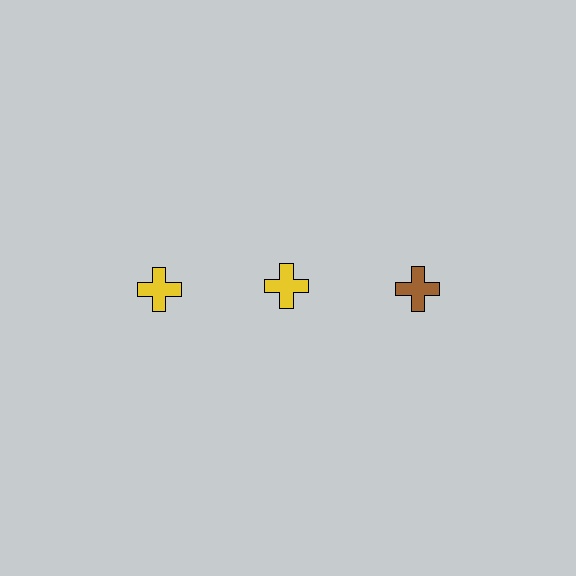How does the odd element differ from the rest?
It has a different color: brown instead of yellow.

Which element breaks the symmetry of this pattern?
The brown cross in the top row, center column breaks the symmetry. All other shapes are yellow crosses.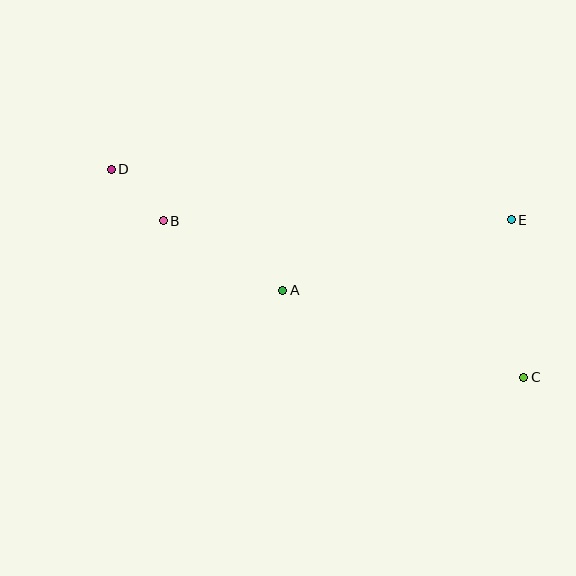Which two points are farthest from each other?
Points C and D are farthest from each other.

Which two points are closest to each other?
Points B and D are closest to each other.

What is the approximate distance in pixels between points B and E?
The distance between B and E is approximately 348 pixels.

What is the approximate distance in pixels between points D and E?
The distance between D and E is approximately 403 pixels.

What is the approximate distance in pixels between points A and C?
The distance between A and C is approximately 256 pixels.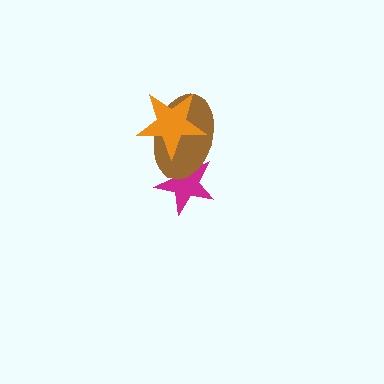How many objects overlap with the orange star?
2 objects overlap with the orange star.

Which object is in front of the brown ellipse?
The orange star is in front of the brown ellipse.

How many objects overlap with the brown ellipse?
2 objects overlap with the brown ellipse.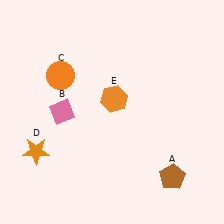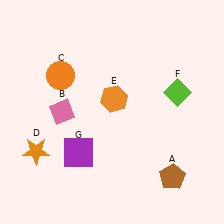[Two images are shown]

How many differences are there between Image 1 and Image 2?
There are 2 differences between the two images.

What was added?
A lime diamond (F), a purple square (G) were added in Image 2.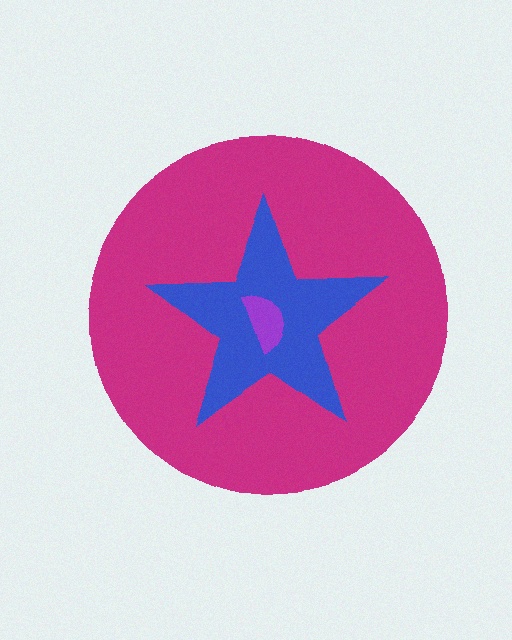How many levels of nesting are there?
3.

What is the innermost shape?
The purple semicircle.